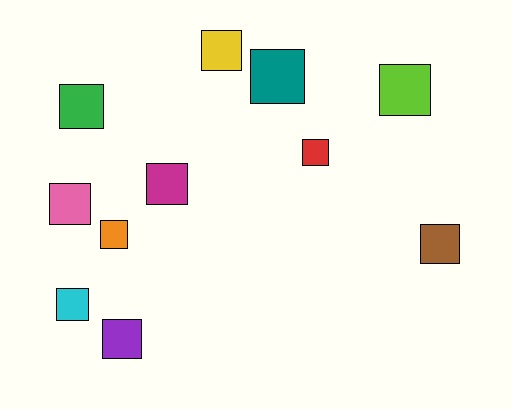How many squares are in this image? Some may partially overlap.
There are 11 squares.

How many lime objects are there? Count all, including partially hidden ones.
There is 1 lime object.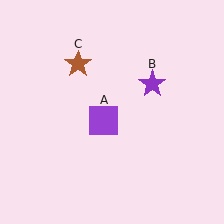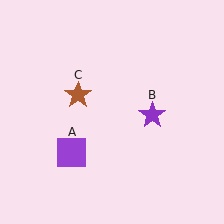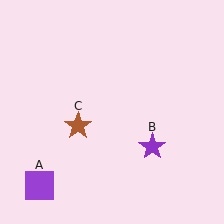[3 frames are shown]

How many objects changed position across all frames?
3 objects changed position: purple square (object A), purple star (object B), brown star (object C).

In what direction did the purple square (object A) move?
The purple square (object A) moved down and to the left.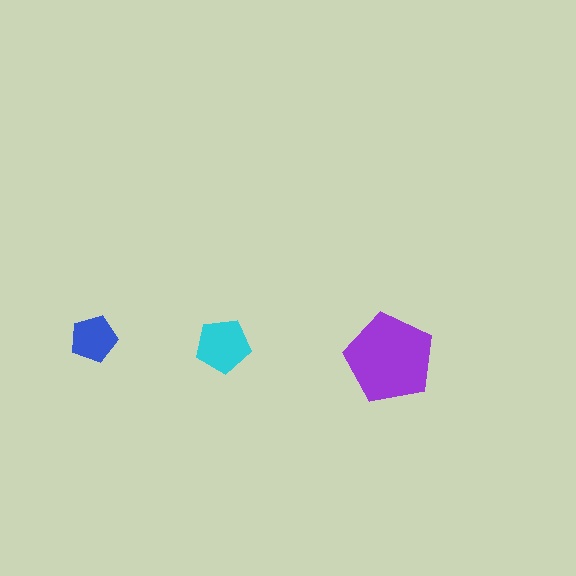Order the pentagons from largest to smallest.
the purple one, the cyan one, the blue one.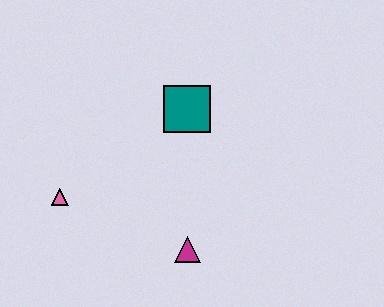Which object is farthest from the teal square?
The pink triangle is farthest from the teal square.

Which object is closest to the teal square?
The magenta triangle is closest to the teal square.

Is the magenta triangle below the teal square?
Yes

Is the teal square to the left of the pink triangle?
No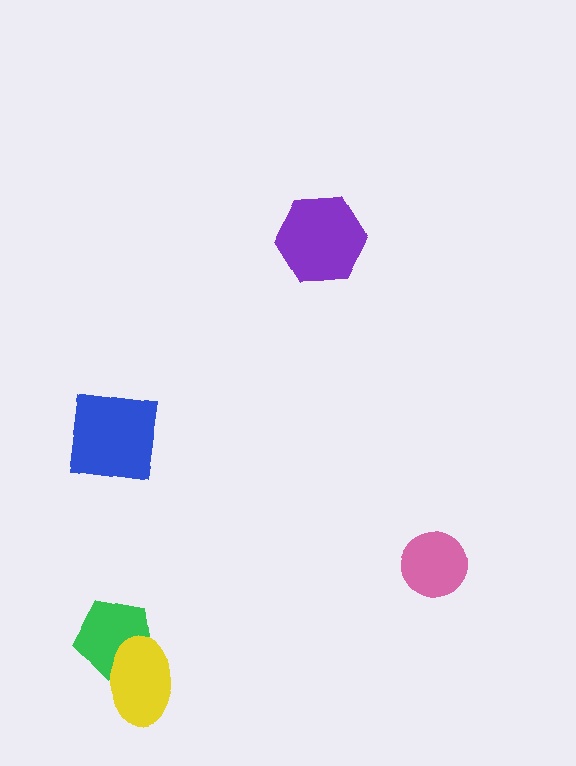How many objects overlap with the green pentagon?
1 object overlaps with the green pentagon.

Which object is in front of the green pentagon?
The yellow ellipse is in front of the green pentagon.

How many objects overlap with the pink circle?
0 objects overlap with the pink circle.